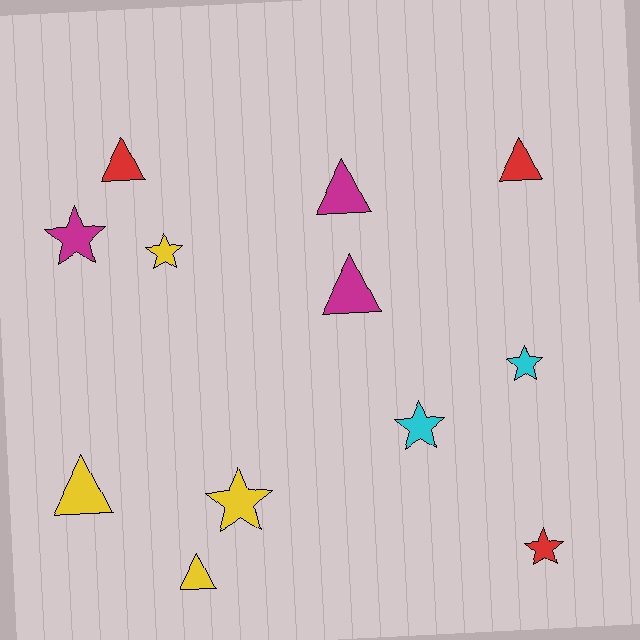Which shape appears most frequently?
Triangle, with 6 objects.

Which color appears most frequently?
Yellow, with 4 objects.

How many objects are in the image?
There are 12 objects.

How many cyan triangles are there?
There are no cyan triangles.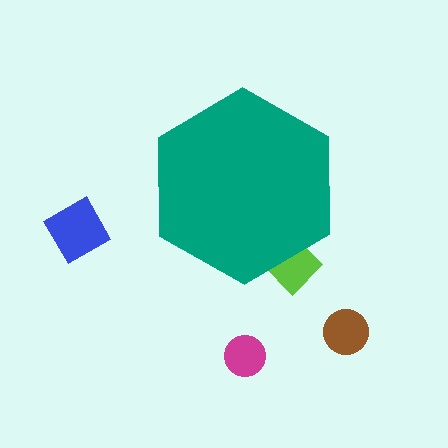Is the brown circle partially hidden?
No, the brown circle is fully visible.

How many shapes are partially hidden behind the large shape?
1 shape is partially hidden.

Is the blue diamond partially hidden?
No, the blue diamond is fully visible.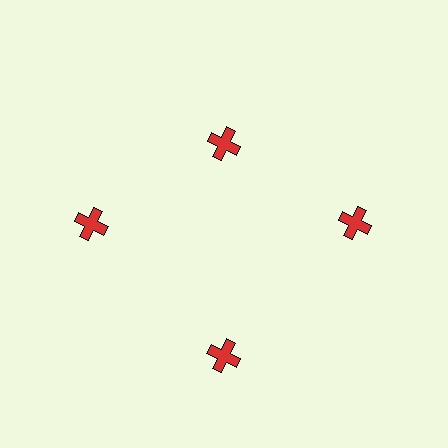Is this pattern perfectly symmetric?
No. The 4 red crosses are arranged in a ring, but one element near the 12 o'clock position is pulled inward toward the center, breaking the 4-fold rotational symmetry.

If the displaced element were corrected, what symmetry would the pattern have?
It would have 4-fold rotational symmetry — the pattern would map onto itself every 90 degrees.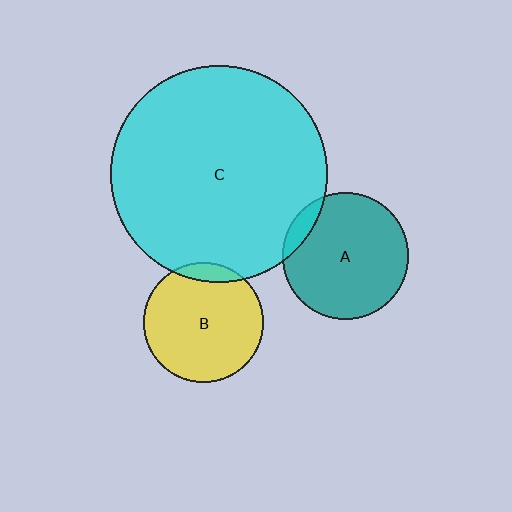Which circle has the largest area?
Circle C (cyan).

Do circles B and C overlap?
Yes.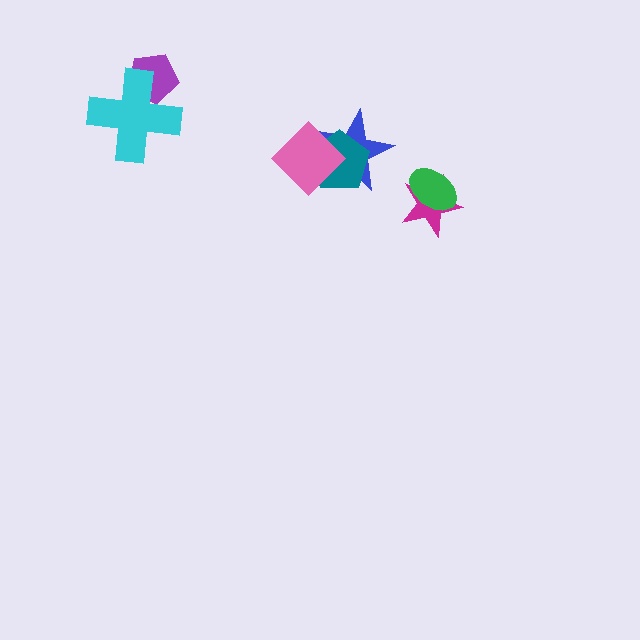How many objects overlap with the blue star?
2 objects overlap with the blue star.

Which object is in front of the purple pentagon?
The cyan cross is in front of the purple pentagon.